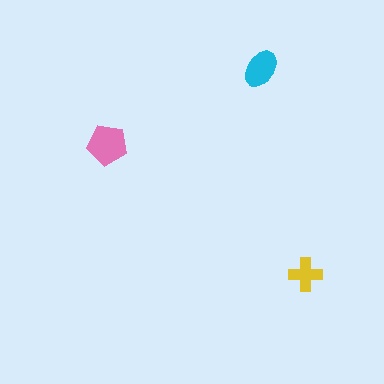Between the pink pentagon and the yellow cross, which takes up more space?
The pink pentagon.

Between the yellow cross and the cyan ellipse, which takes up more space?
The cyan ellipse.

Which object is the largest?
The pink pentagon.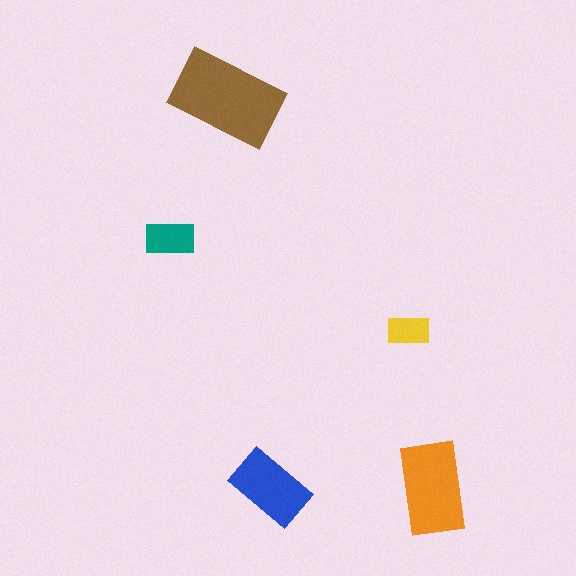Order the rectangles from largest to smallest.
the brown one, the orange one, the blue one, the teal one, the yellow one.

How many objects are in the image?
There are 5 objects in the image.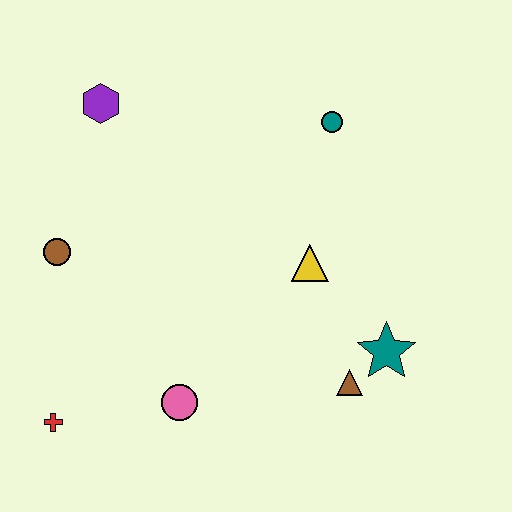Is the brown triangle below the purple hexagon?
Yes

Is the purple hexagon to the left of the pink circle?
Yes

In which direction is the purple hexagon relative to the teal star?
The purple hexagon is to the left of the teal star.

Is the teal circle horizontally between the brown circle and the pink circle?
No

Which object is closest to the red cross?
The pink circle is closest to the red cross.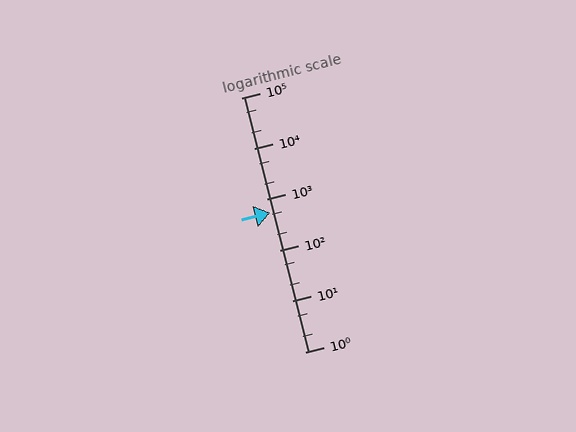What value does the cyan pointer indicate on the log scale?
The pointer indicates approximately 540.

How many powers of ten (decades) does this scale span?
The scale spans 5 decades, from 1 to 100000.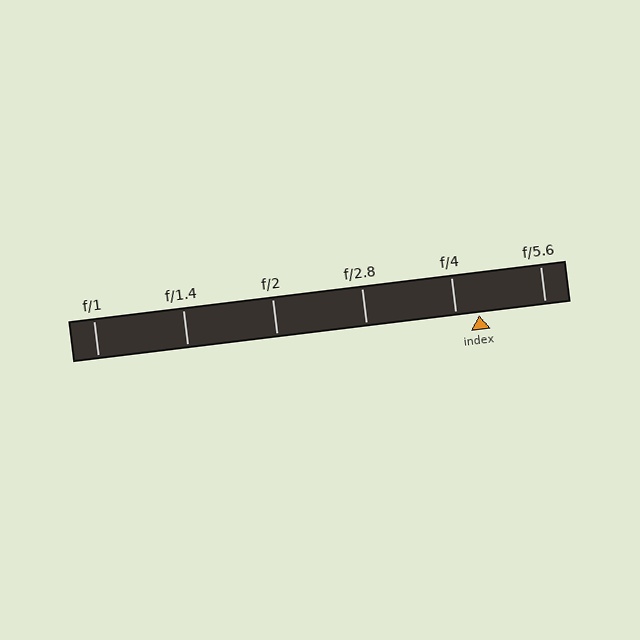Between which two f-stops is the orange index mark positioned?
The index mark is between f/4 and f/5.6.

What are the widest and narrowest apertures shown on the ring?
The widest aperture shown is f/1 and the narrowest is f/5.6.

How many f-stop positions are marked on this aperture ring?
There are 6 f-stop positions marked.